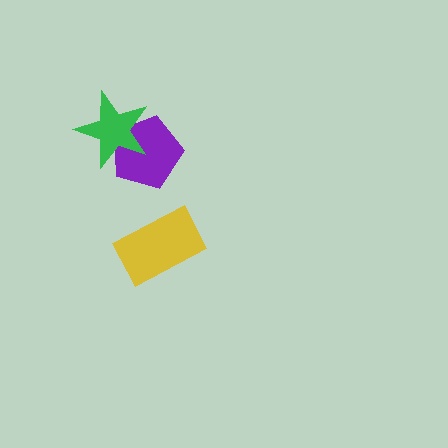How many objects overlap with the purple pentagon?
1 object overlaps with the purple pentagon.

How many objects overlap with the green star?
1 object overlaps with the green star.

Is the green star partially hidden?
No, no other shape covers it.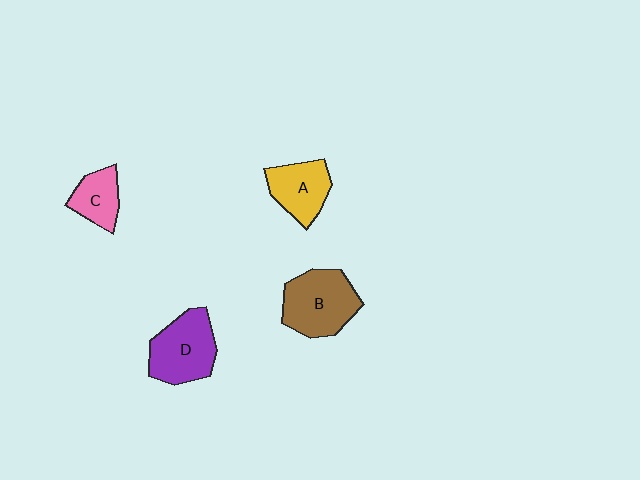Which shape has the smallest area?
Shape C (pink).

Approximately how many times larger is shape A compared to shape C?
Approximately 1.3 times.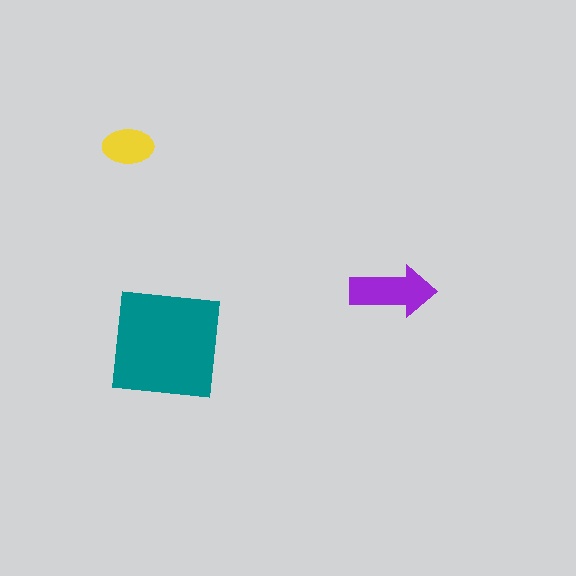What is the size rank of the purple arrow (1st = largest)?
2nd.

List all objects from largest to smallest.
The teal square, the purple arrow, the yellow ellipse.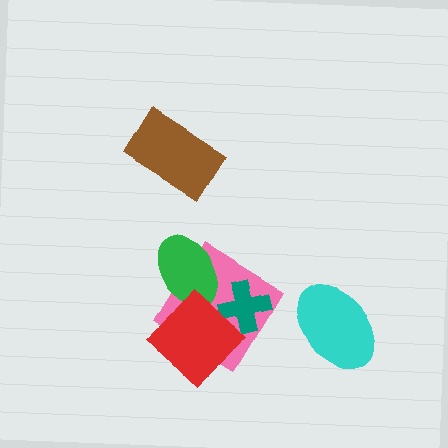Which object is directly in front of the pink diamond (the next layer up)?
The teal cross is directly in front of the pink diamond.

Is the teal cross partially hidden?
Yes, it is partially covered by another shape.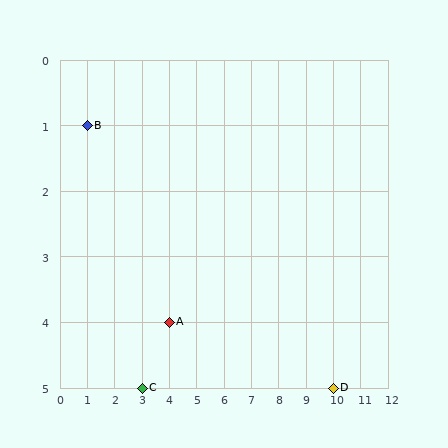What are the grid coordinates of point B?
Point B is at grid coordinates (1, 1).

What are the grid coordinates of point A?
Point A is at grid coordinates (4, 4).